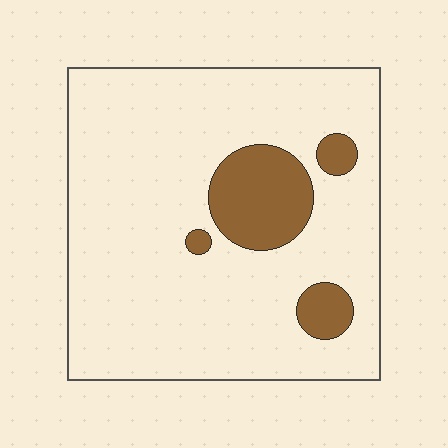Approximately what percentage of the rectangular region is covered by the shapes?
Approximately 15%.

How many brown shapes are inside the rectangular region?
4.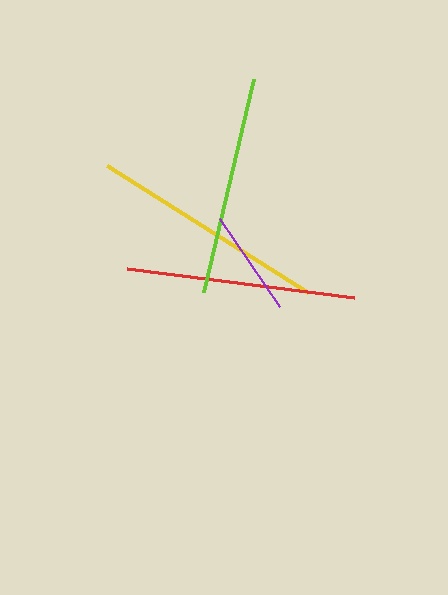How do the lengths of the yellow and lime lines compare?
The yellow and lime lines are approximately the same length.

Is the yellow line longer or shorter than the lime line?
The yellow line is longer than the lime line.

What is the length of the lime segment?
The lime segment is approximately 219 pixels long.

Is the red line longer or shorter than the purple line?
The red line is longer than the purple line.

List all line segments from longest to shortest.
From longest to shortest: yellow, red, lime, purple.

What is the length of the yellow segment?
The yellow segment is approximately 238 pixels long.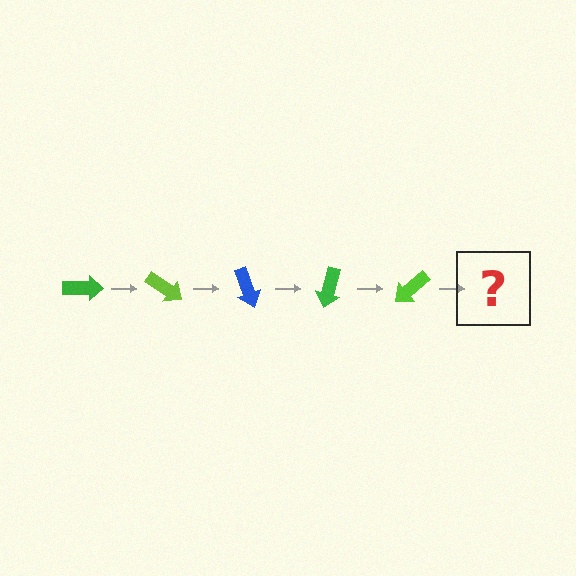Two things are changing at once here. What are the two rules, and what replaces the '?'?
The two rules are that it rotates 35 degrees each step and the color cycles through green, lime, and blue. The '?' should be a blue arrow, rotated 175 degrees from the start.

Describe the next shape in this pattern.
It should be a blue arrow, rotated 175 degrees from the start.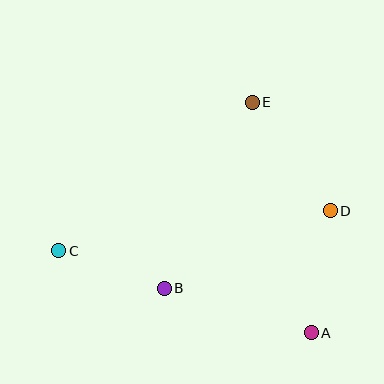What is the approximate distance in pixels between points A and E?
The distance between A and E is approximately 238 pixels.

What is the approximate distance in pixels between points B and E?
The distance between B and E is approximately 206 pixels.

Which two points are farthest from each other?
Points C and D are farthest from each other.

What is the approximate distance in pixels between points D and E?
The distance between D and E is approximately 134 pixels.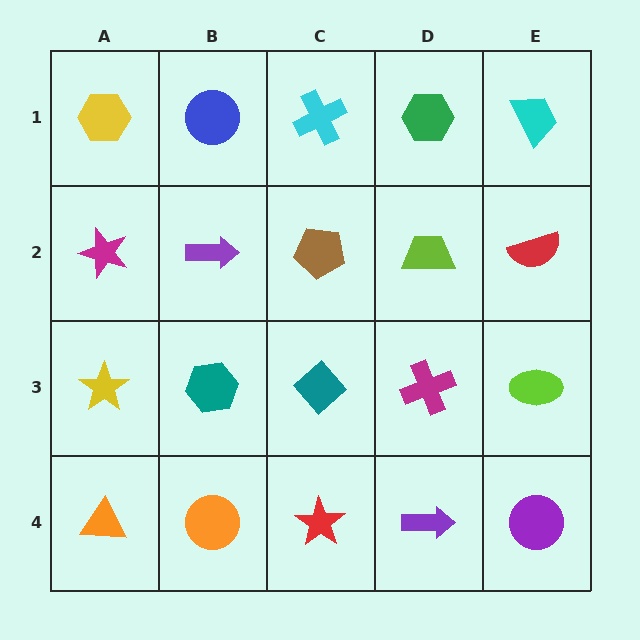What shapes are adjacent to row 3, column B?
A purple arrow (row 2, column B), an orange circle (row 4, column B), a yellow star (row 3, column A), a teal diamond (row 3, column C).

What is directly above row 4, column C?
A teal diamond.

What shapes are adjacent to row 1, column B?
A purple arrow (row 2, column B), a yellow hexagon (row 1, column A), a cyan cross (row 1, column C).